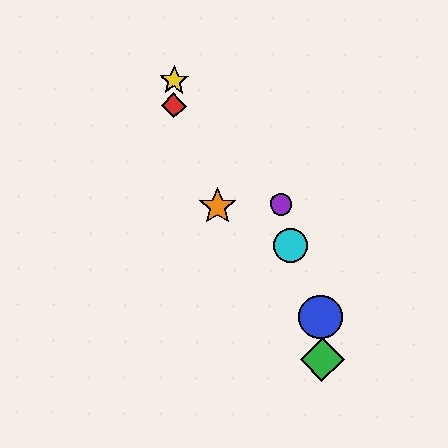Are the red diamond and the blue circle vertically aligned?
No, the red diamond is at x≈174 and the blue circle is at x≈321.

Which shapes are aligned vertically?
The red diamond, the yellow star are aligned vertically.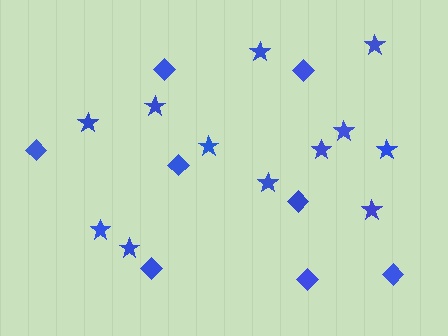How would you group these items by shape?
There are 2 groups: one group of diamonds (8) and one group of stars (12).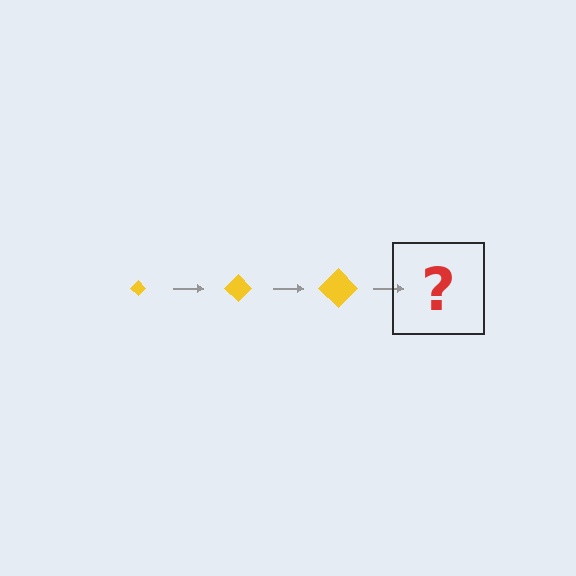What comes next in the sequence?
The next element should be a yellow diamond, larger than the previous one.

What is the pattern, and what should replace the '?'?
The pattern is that the diamond gets progressively larger each step. The '?' should be a yellow diamond, larger than the previous one.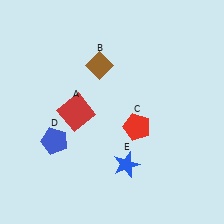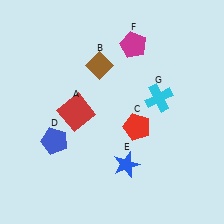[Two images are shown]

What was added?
A magenta pentagon (F), a cyan cross (G) were added in Image 2.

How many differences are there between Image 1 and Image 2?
There are 2 differences between the two images.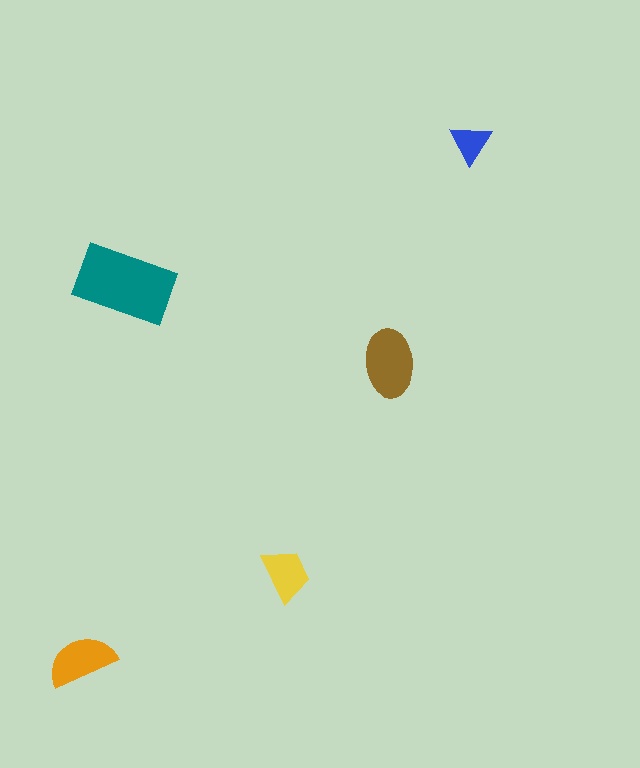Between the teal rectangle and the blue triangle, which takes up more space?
The teal rectangle.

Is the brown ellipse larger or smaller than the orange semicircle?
Larger.